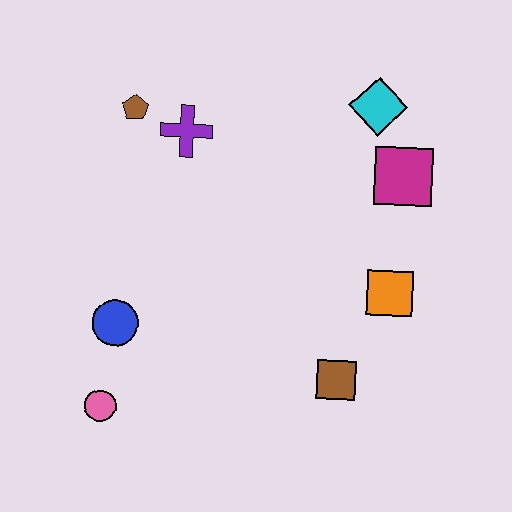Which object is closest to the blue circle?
The pink circle is closest to the blue circle.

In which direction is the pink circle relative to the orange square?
The pink circle is to the left of the orange square.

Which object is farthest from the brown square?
The brown pentagon is farthest from the brown square.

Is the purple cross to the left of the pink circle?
No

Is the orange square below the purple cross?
Yes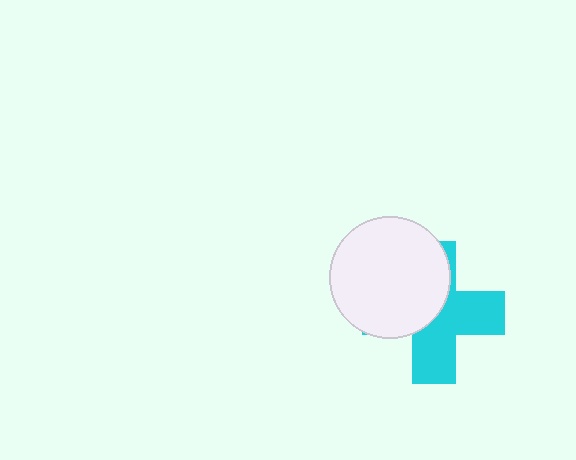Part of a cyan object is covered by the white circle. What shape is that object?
It is a cross.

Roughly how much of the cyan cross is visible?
About half of it is visible (roughly 52%).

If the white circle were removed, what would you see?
You would see the complete cyan cross.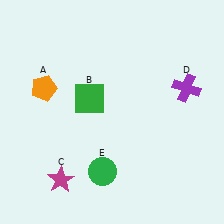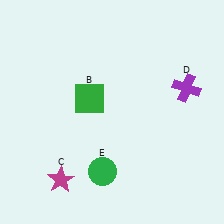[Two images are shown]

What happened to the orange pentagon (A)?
The orange pentagon (A) was removed in Image 2. It was in the top-left area of Image 1.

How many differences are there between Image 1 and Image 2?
There is 1 difference between the two images.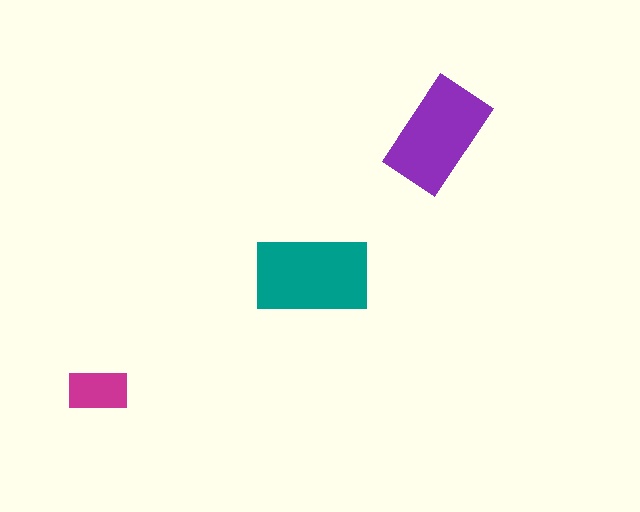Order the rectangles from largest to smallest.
the teal one, the purple one, the magenta one.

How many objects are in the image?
There are 3 objects in the image.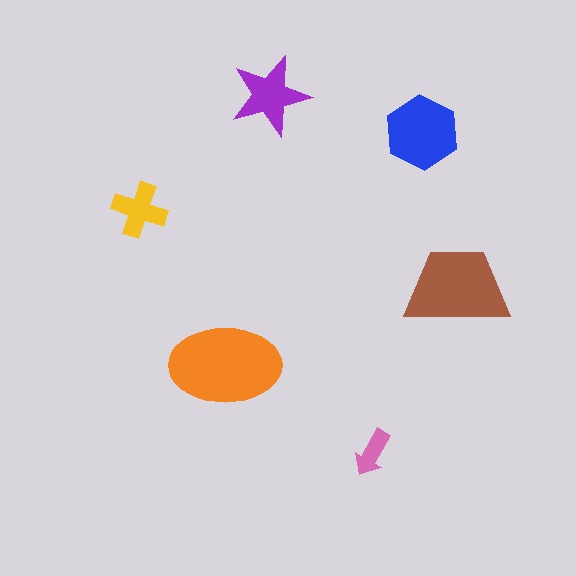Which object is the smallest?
The pink arrow.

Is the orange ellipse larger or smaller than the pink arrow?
Larger.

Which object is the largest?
The orange ellipse.